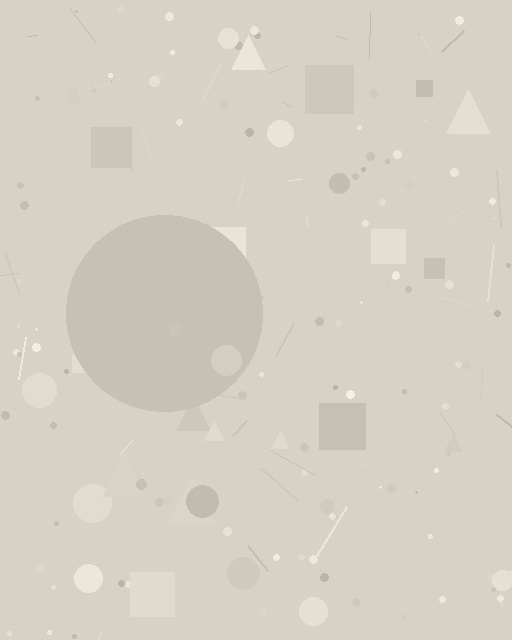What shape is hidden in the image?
A circle is hidden in the image.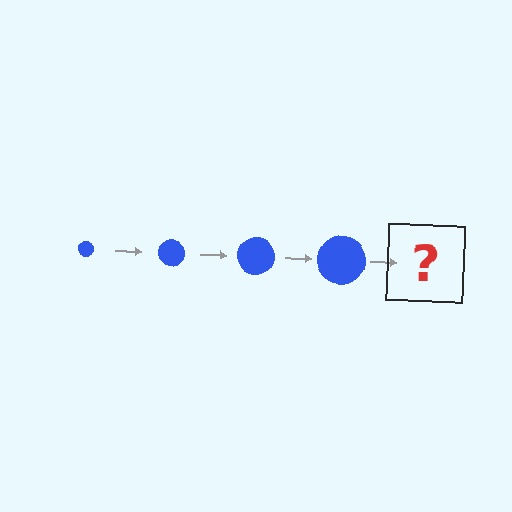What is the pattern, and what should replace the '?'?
The pattern is that the circle gets progressively larger each step. The '?' should be a blue circle, larger than the previous one.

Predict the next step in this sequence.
The next step is a blue circle, larger than the previous one.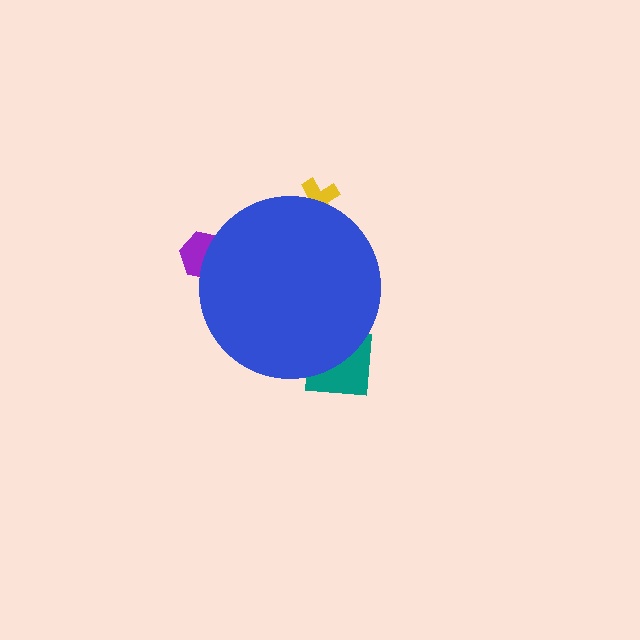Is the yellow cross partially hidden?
Yes, the yellow cross is partially hidden behind the blue circle.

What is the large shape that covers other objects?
A blue circle.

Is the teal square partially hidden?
Yes, the teal square is partially hidden behind the blue circle.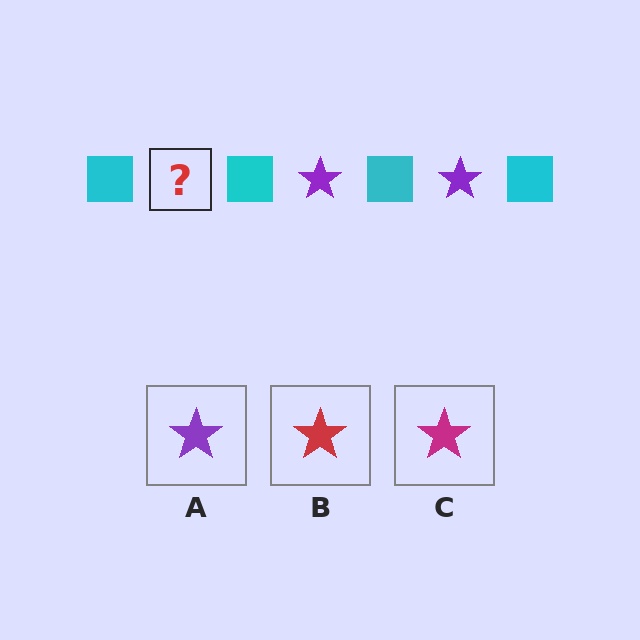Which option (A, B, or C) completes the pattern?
A.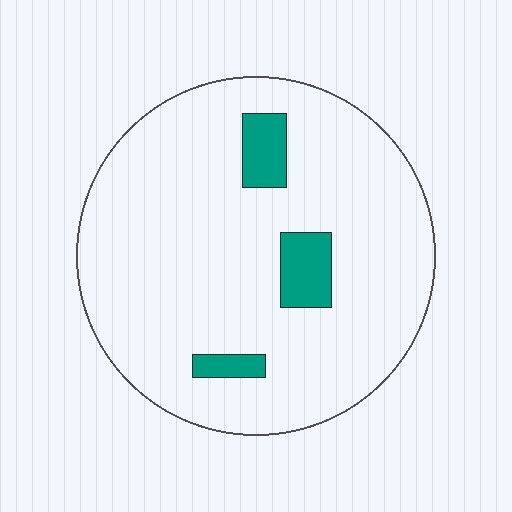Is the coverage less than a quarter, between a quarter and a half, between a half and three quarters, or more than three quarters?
Less than a quarter.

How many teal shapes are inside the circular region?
3.